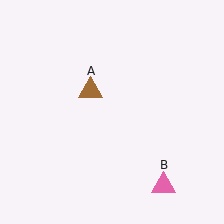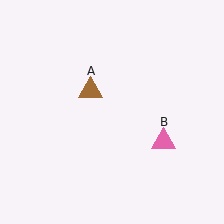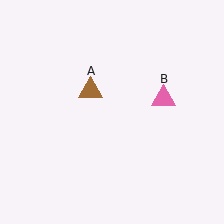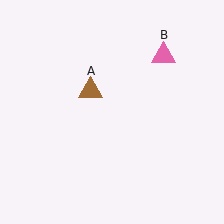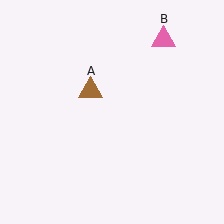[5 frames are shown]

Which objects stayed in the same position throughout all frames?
Brown triangle (object A) remained stationary.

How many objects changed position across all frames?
1 object changed position: pink triangle (object B).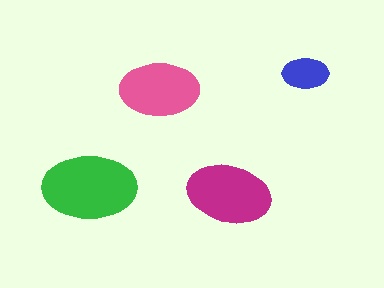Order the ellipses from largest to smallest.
the green one, the magenta one, the pink one, the blue one.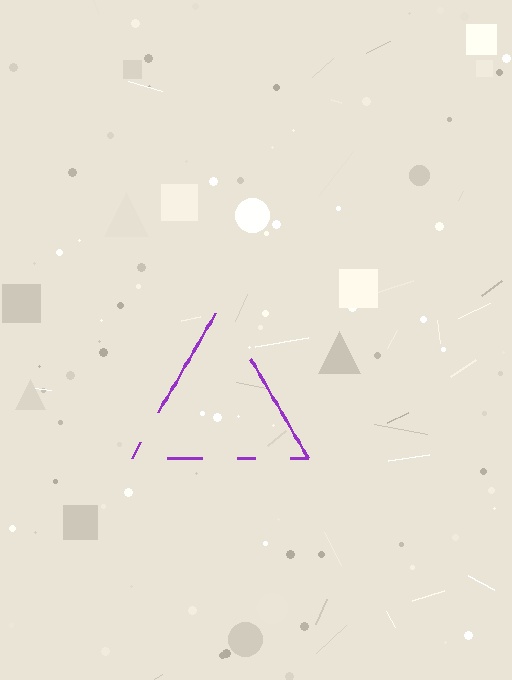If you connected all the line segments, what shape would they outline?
They would outline a triangle.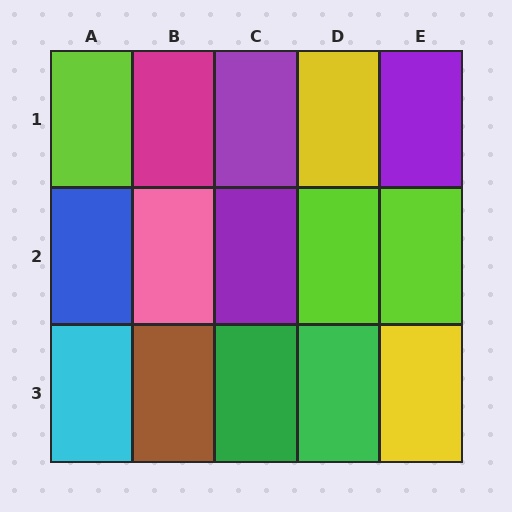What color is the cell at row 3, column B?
Brown.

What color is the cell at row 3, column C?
Green.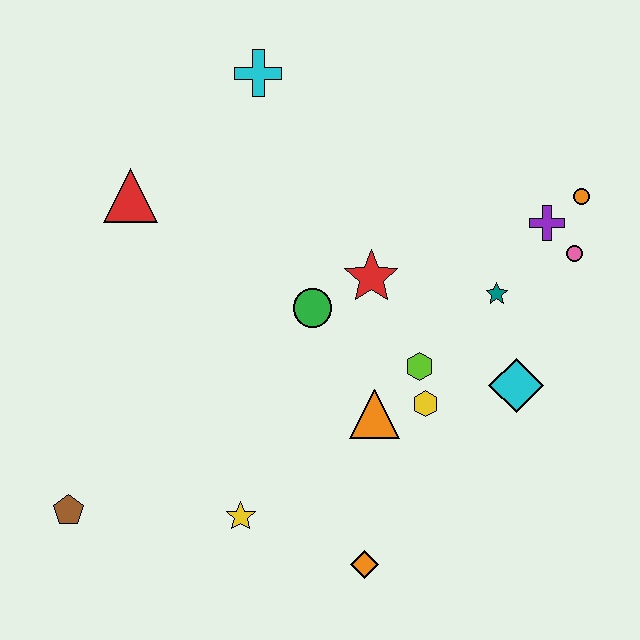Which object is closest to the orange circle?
The purple cross is closest to the orange circle.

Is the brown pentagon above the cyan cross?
No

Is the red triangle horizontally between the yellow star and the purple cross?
No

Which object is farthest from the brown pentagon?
The orange circle is farthest from the brown pentagon.